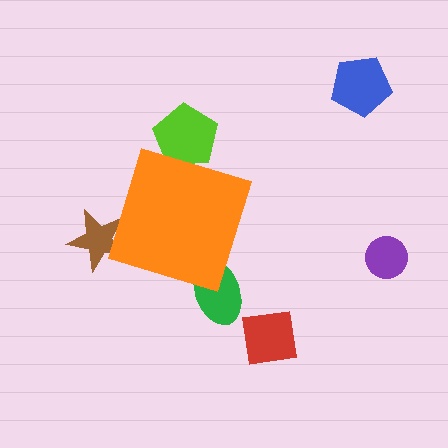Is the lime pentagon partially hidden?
Yes, the lime pentagon is partially hidden behind the orange diamond.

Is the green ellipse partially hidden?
Yes, the green ellipse is partially hidden behind the orange diamond.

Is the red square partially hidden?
No, the red square is fully visible.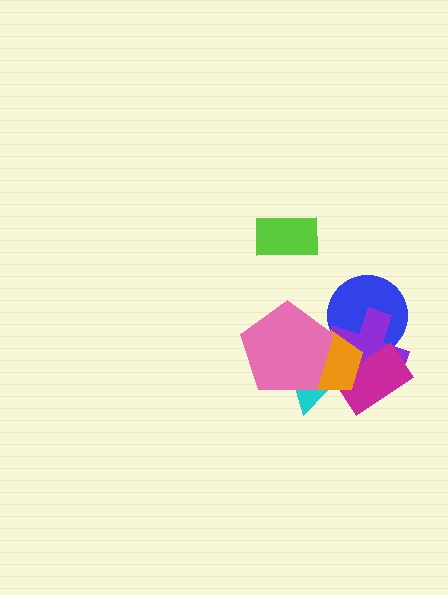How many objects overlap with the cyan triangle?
4 objects overlap with the cyan triangle.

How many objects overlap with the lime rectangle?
0 objects overlap with the lime rectangle.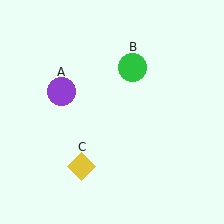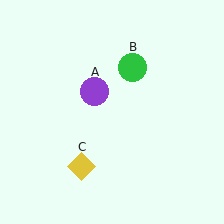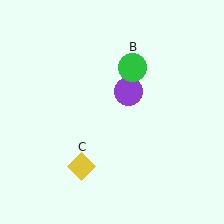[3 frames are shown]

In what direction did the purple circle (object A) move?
The purple circle (object A) moved right.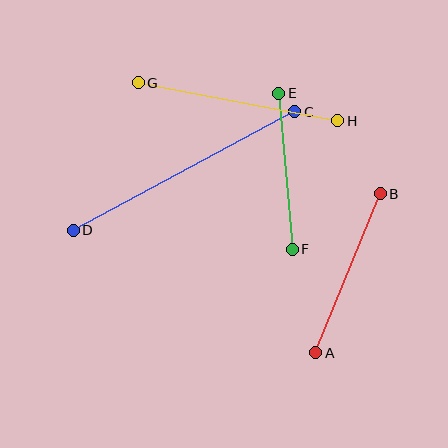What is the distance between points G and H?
The distance is approximately 203 pixels.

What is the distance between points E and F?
The distance is approximately 156 pixels.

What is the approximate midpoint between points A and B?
The midpoint is at approximately (348, 273) pixels.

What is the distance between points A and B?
The distance is approximately 171 pixels.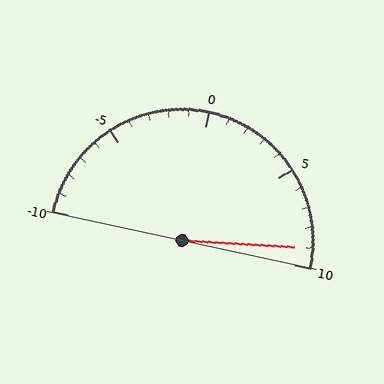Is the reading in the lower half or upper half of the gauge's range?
The reading is in the upper half of the range (-10 to 10).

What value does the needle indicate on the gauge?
The needle indicates approximately 9.